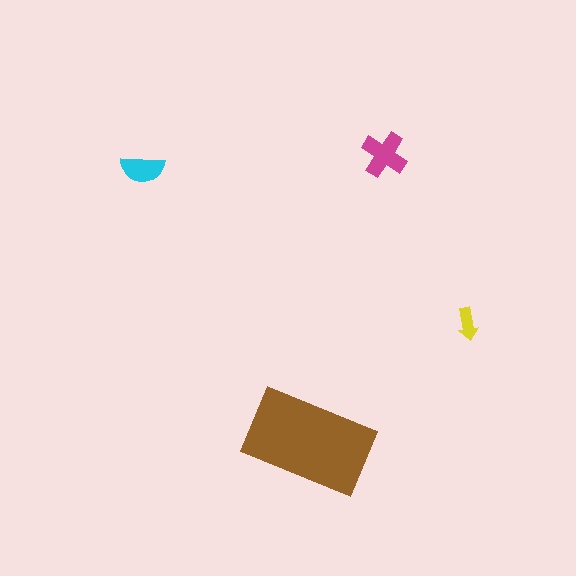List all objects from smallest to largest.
The yellow arrow, the cyan semicircle, the magenta cross, the brown rectangle.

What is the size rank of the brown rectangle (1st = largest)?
1st.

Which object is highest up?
The magenta cross is topmost.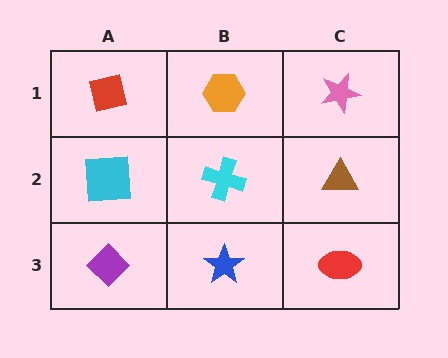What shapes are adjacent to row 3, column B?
A cyan cross (row 2, column B), a purple diamond (row 3, column A), a red ellipse (row 3, column C).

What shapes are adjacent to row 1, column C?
A brown triangle (row 2, column C), an orange hexagon (row 1, column B).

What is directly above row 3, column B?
A cyan cross.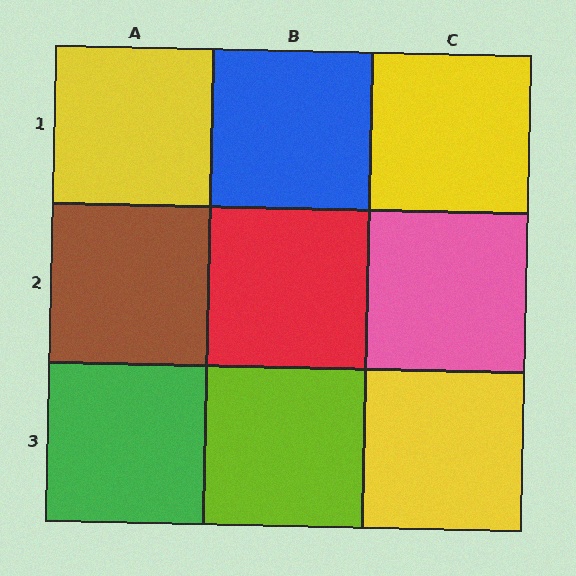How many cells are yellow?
3 cells are yellow.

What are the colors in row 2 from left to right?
Brown, red, pink.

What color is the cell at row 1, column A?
Yellow.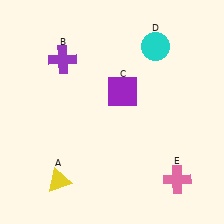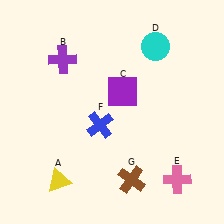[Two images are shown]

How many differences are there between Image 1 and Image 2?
There are 2 differences between the two images.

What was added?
A blue cross (F), a brown cross (G) were added in Image 2.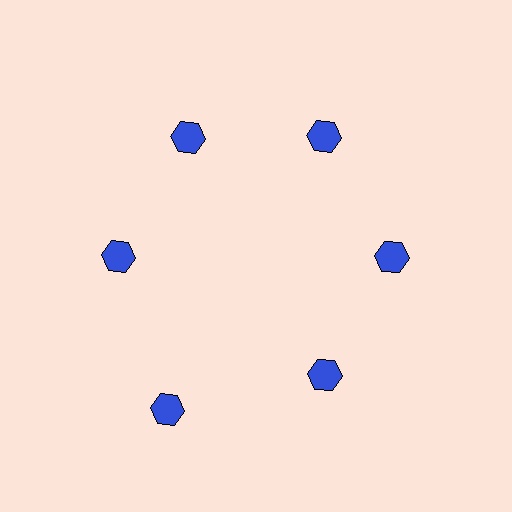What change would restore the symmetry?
The symmetry would be restored by moving it inward, back onto the ring so that all 6 hexagons sit at equal angles and equal distance from the center.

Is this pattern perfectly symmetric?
No. The 6 blue hexagons are arranged in a ring, but one element near the 7 o'clock position is pushed outward from the center, breaking the 6-fold rotational symmetry.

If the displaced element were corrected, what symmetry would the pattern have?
It would have 6-fold rotational symmetry — the pattern would map onto itself every 60 degrees.